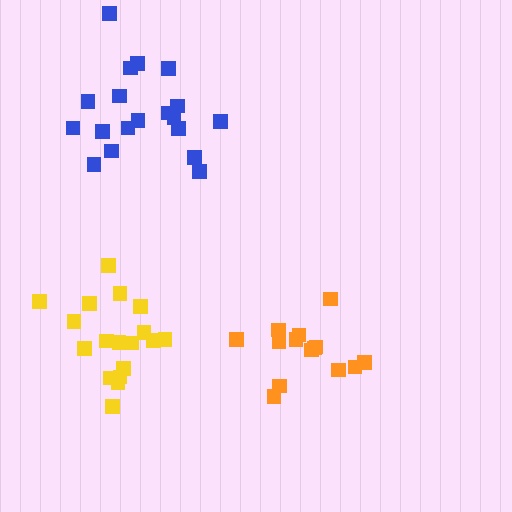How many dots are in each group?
Group 1: 18 dots, Group 2: 19 dots, Group 3: 14 dots (51 total).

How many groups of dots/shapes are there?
There are 3 groups.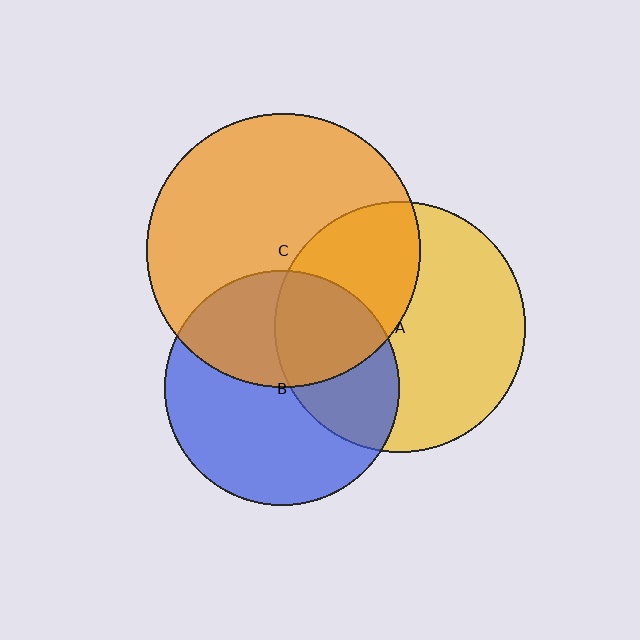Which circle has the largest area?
Circle C (orange).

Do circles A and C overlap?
Yes.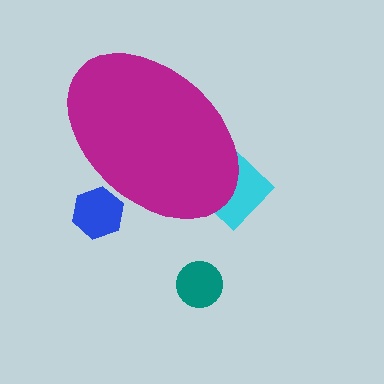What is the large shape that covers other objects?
A magenta ellipse.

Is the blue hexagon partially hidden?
Yes, the blue hexagon is partially hidden behind the magenta ellipse.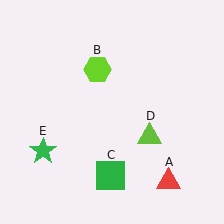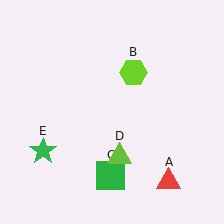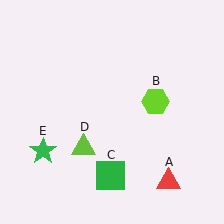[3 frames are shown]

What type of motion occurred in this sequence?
The lime hexagon (object B), lime triangle (object D) rotated clockwise around the center of the scene.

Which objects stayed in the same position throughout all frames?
Red triangle (object A) and green square (object C) and green star (object E) remained stationary.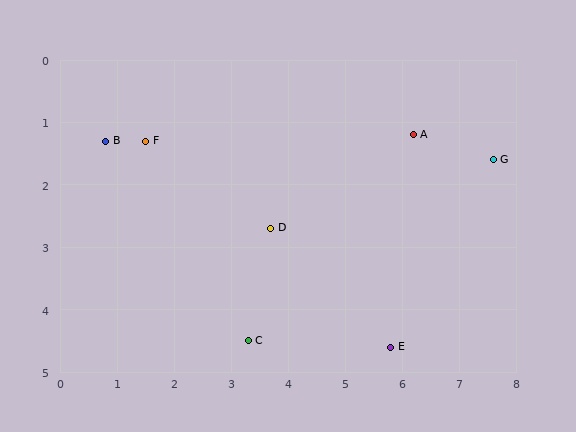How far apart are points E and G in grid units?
Points E and G are about 3.5 grid units apart.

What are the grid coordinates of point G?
Point G is at approximately (7.6, 1.6).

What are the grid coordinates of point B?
Point B is at approximately (0.8, 1.3).